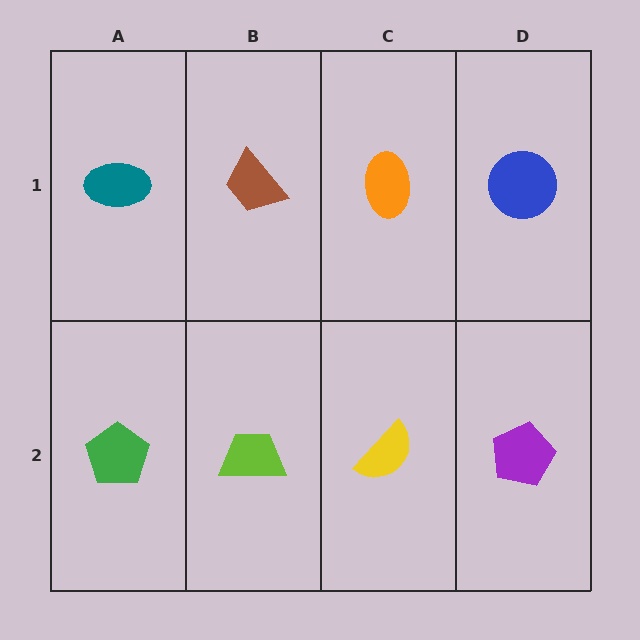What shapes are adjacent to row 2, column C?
An orange ellipse (row 1, column C), a lime trapezoid (row 2, column B), a purple pentagon (row 2, column D).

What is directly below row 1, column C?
A yellow semicircle.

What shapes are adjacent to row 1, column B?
A lime trapezoid (row 2, column B), a teal ellipse (row 1, column A), an orange ellipse (row 1, column C).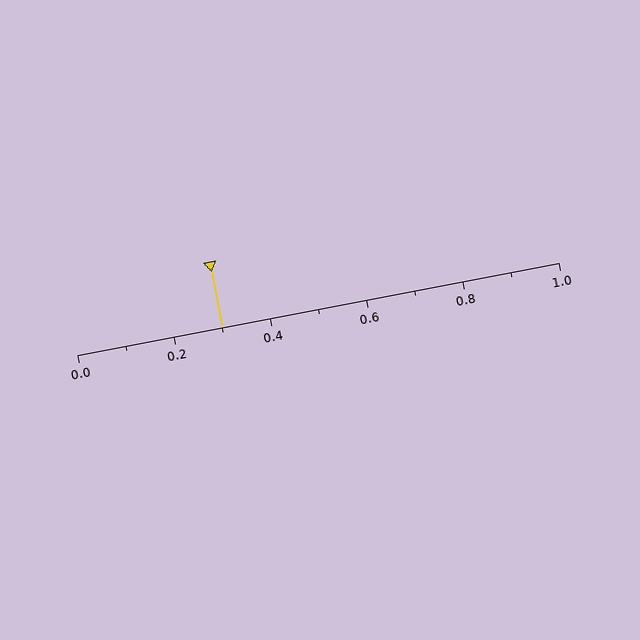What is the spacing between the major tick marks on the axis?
The major ticks are spaced 0.2 apart.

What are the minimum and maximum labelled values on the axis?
The axis runs from 0.0 to 1.0.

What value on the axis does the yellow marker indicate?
The marker indicates approximately 0.3.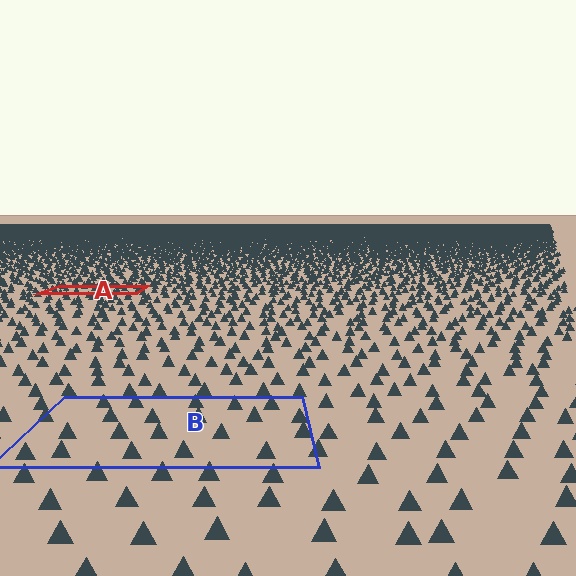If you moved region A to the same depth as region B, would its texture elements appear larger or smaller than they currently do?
They would appear larger. At a closer depth, the same texture elements are projected at a bigger on-screen size.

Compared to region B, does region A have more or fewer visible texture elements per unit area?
Region A has more texture elements per unit area — they are packed more densely because it is farther away.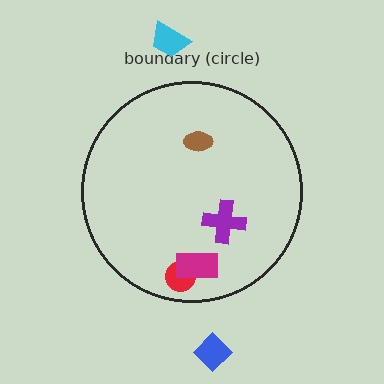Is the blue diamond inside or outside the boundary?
Outside.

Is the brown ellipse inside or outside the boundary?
Inside.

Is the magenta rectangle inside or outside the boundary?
Inside.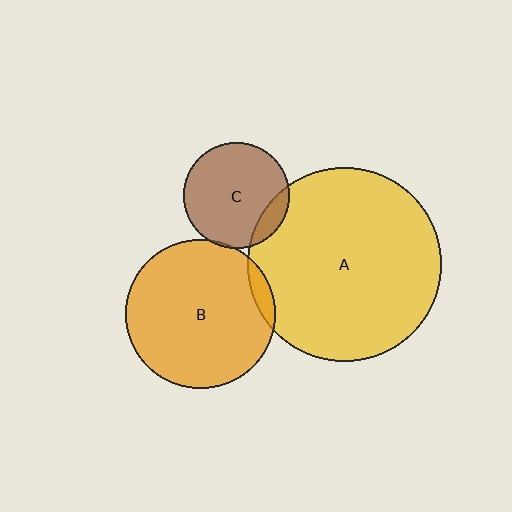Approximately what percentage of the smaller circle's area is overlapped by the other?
Approximately 10%.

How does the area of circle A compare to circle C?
Approximately 3.4 times.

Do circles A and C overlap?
Yes.